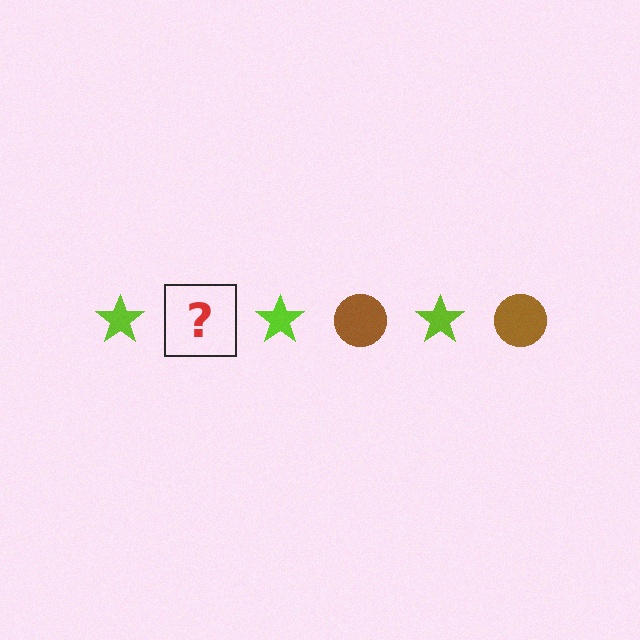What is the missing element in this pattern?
The missing element is a brown circle.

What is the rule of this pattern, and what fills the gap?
The rule is that the pattern alternates between lime star and brown circle. The gap should be filled with a brown circle.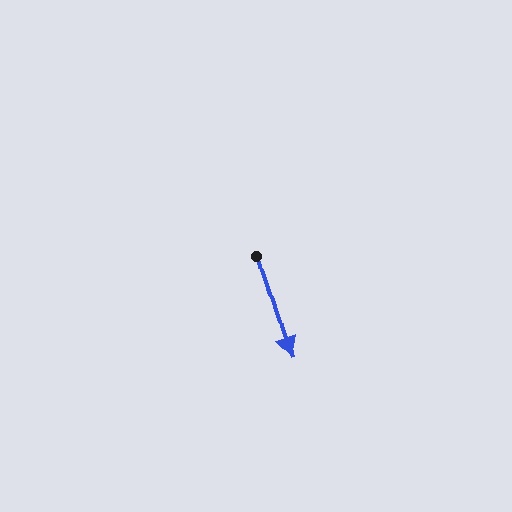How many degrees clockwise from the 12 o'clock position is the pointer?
Approximately 162 degrees.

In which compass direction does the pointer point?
South.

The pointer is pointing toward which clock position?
Roughly 5 o'clock.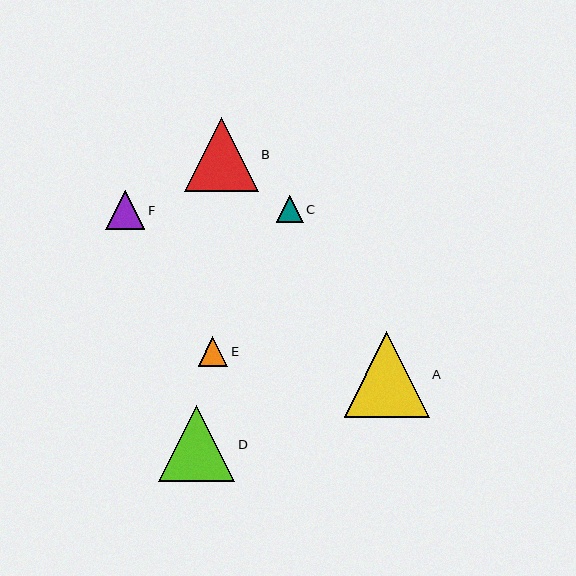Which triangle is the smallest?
Triangle C is the smallest with a size of approximately 27 pixels.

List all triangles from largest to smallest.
From largest to smallest: A, D, B, F, E, C.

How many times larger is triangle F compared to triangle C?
Triangle F is approximately 1.5 times the size of triangle C.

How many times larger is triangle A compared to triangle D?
Triangle A is approximately 1.1 times the size of triangle D.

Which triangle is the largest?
Triangle A is the largest with a size of approximately 85 pixels.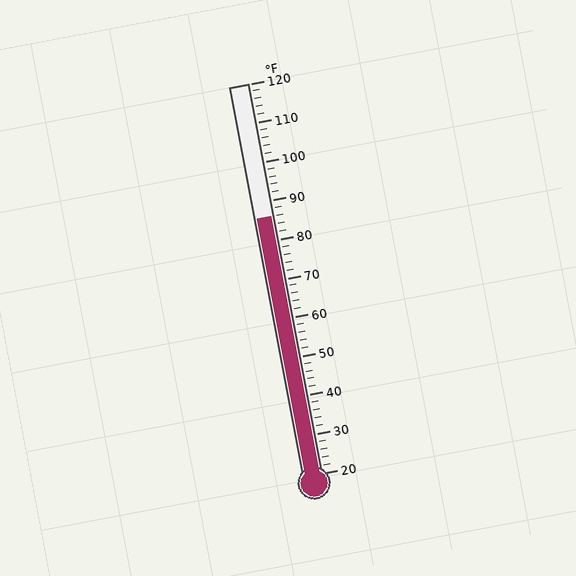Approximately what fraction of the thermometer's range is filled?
The thermometer is filled to approximately 65% of its range.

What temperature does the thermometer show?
The thermometer shows approximately 86°F.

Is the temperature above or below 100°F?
The temperature is below 100°F.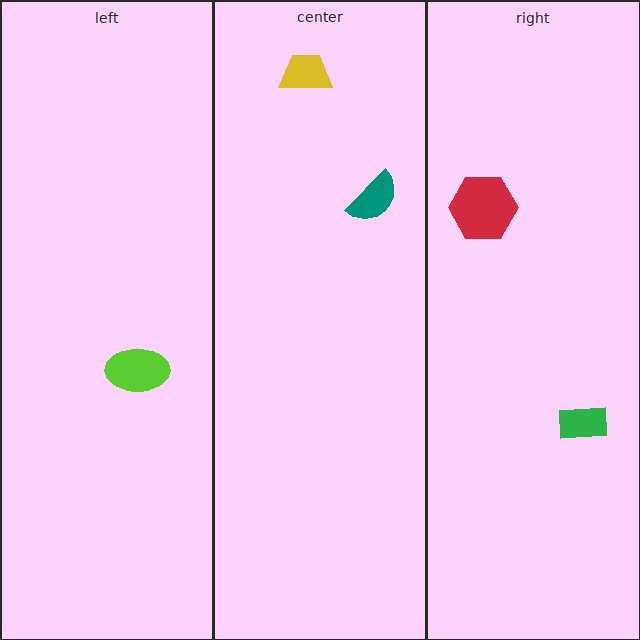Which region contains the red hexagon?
The right region.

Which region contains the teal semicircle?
The center region.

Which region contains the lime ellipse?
The left region.